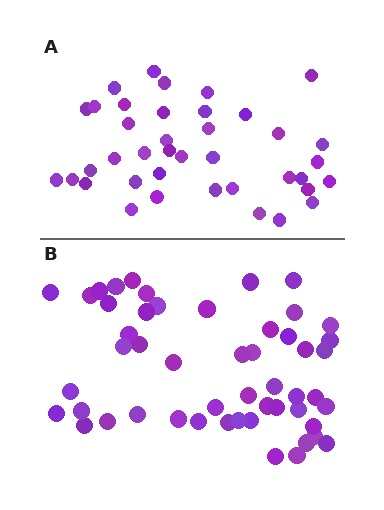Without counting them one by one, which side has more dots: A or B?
Region B (the bottom region) has more dots.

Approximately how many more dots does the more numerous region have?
Region B has roughly 12 or so more dots than region A.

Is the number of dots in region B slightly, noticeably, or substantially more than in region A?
Region B has noticeably more, but not dramatically so. The ratio is roughly 1.3 to 1.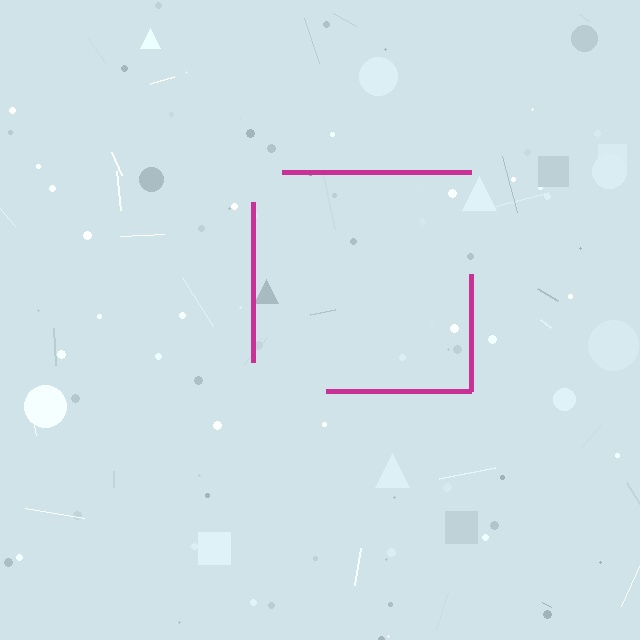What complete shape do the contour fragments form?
The contour fragments form a square.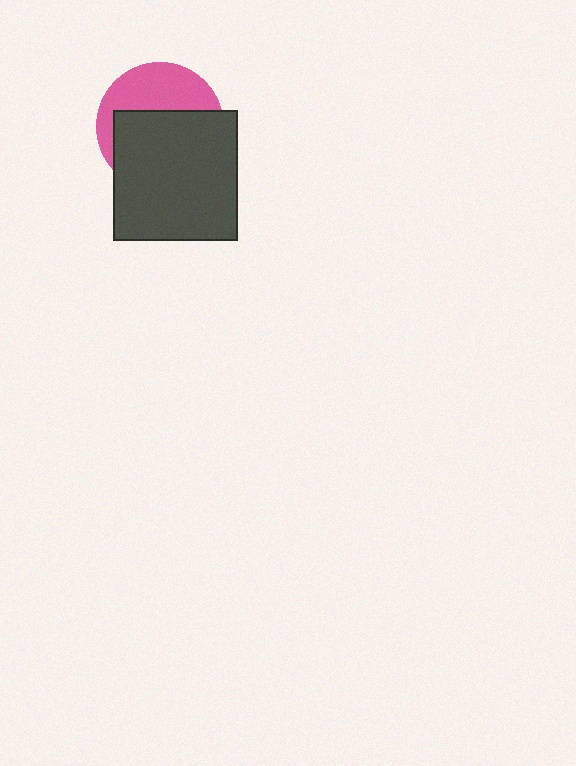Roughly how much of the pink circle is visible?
A small part of it is visible (roughly 40%).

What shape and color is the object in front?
The object in front is a dark gray rectangle.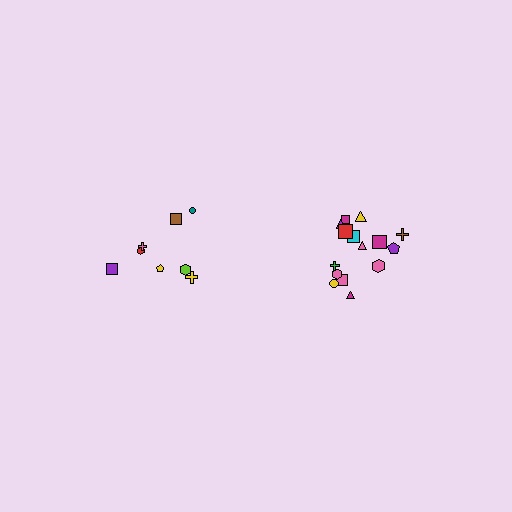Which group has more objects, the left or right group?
The right group.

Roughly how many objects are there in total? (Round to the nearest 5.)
Roughly 25 objects in total.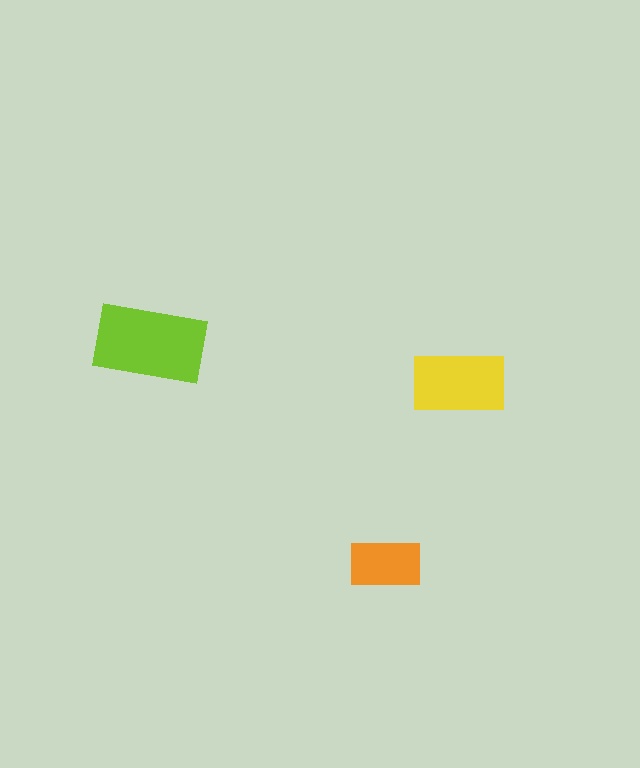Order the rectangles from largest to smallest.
the lime one, the yellow one, the orange one.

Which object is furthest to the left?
The lime rectangle is leftmost.